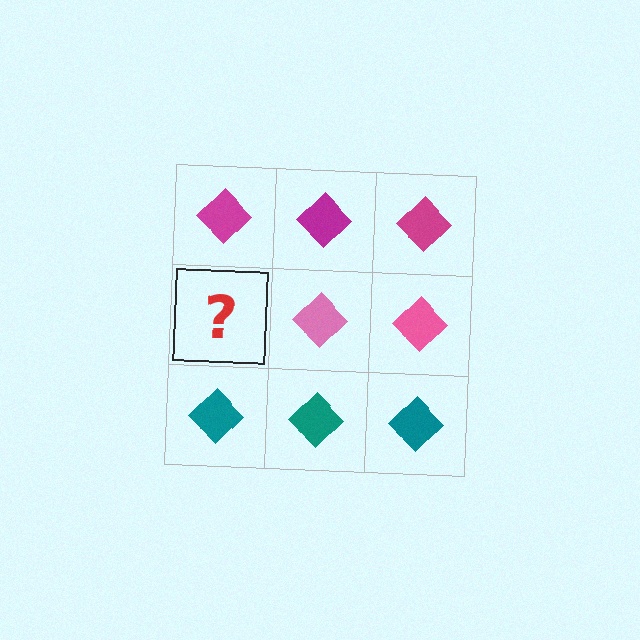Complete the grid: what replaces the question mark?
The question mark should be replaced with a pink diamond.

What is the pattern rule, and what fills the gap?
The rule is that each row has a consistent color. The gap should be filled with a pink diamond.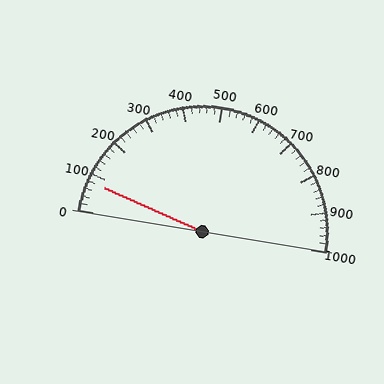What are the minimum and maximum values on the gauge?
The gauge ranges from 0 to 1000.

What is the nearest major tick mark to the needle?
The nearest major tick mark is 100.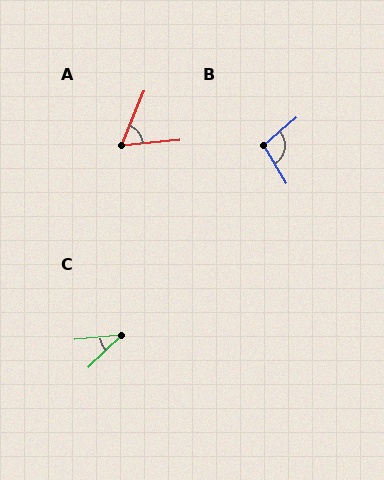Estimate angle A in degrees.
Approximately 63 degrees.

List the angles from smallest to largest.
C (39°), A (63°), B (100°).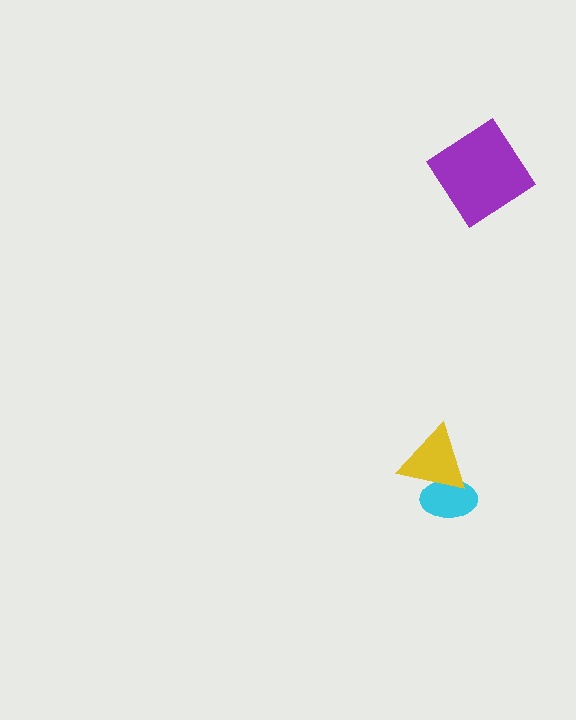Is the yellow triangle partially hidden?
No, no other shape covers it.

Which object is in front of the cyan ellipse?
The yellow triangle is in front of the cyan ellipse.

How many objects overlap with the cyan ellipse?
1 object overlaps with the cyan ellipse.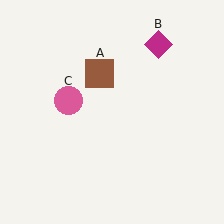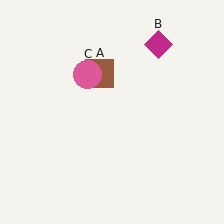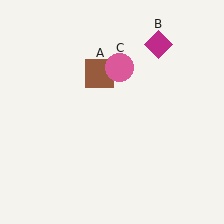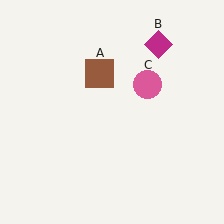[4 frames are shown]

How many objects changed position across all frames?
1 object changed position: pink circle (object C).